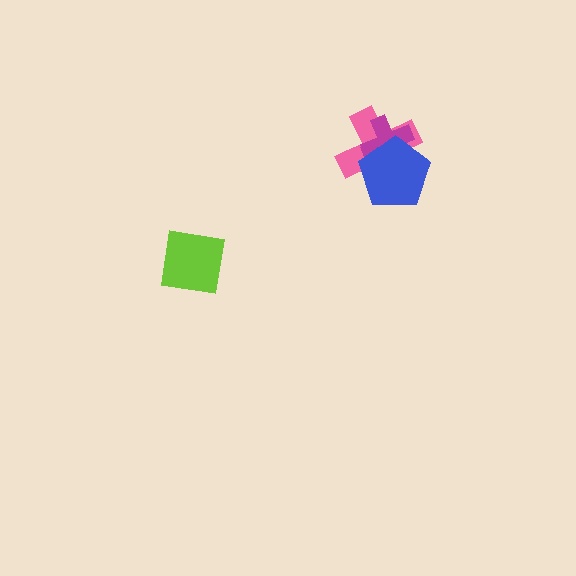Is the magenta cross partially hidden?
Yes, it is partially covered by another shape.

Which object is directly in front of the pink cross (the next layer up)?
The magenta cross is directly in front of the pink cross.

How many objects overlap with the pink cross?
2 objects overlap with the pink cross.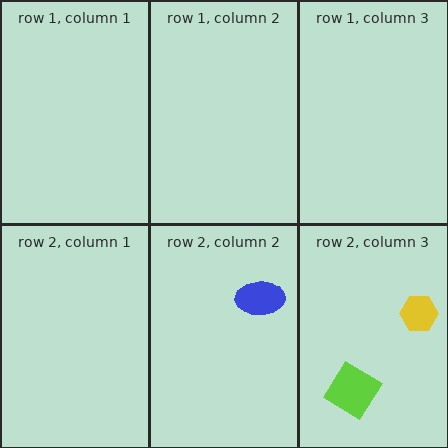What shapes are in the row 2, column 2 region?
The blue ellipse.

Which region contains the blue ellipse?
The row 2, column 2 region.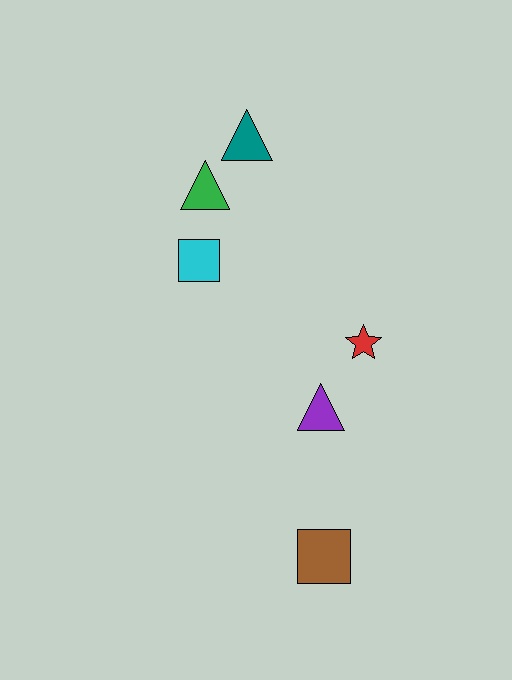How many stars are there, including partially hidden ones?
There is 1 star.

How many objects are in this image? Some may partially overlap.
There are 6 objects.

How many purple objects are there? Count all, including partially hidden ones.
There is 1 purple object.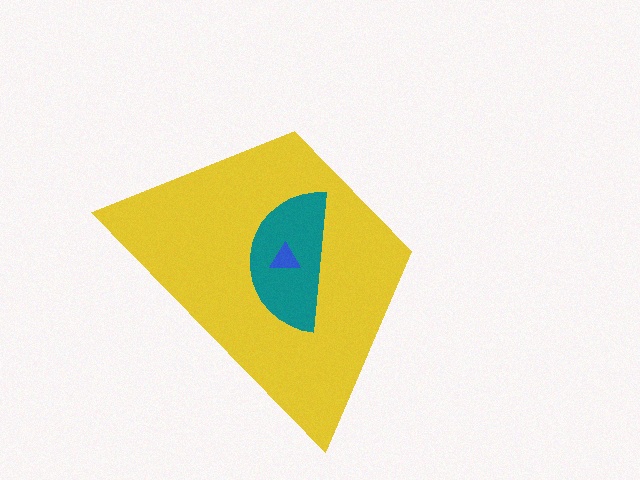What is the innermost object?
The blue triangle.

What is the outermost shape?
The yellow trapezoid.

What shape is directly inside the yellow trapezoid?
The teal semicircle.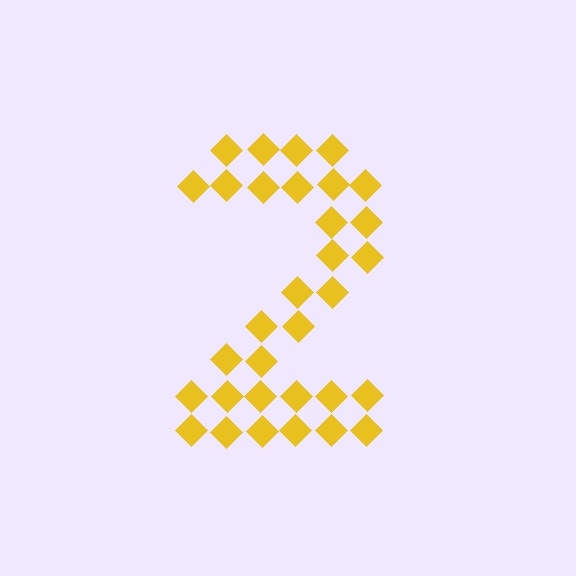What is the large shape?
The large shape is the digit 2.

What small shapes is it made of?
It is made of small diamonds.